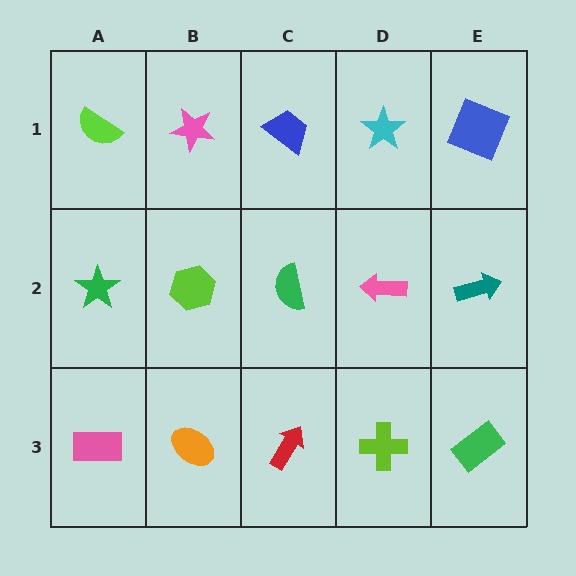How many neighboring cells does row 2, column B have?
4.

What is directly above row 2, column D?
A cyan star.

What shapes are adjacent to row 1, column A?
A green star (row 2, column A), a pink star (row 1, column B).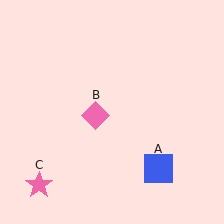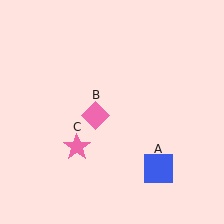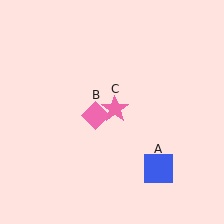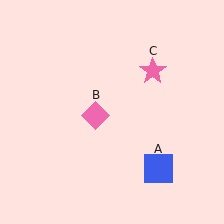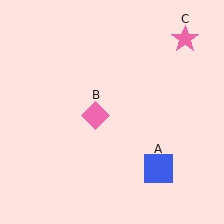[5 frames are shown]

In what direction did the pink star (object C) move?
The pink star (object C) moved up and to the right.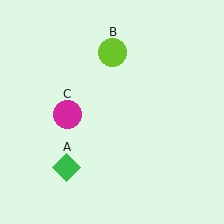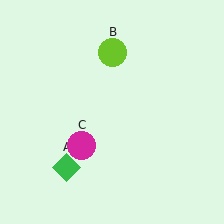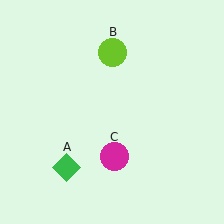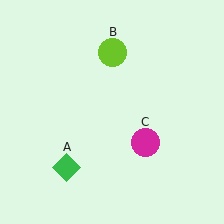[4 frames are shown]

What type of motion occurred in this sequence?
The magenta circle (object C) rotated counterclockwise around the center of the scene.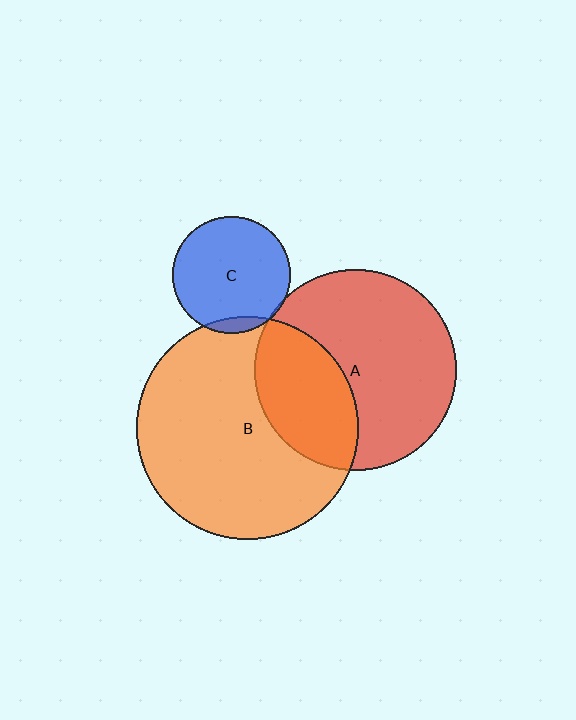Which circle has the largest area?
Circle B (orange).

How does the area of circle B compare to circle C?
Approximately 3.6 times.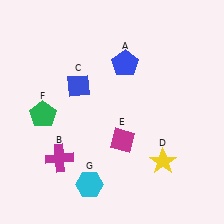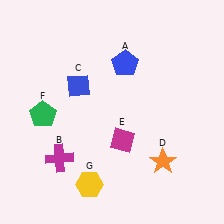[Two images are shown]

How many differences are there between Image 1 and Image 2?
There are 2 differences between the two images.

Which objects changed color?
D changed from yellow to orange. G changed from cyan to yellow.